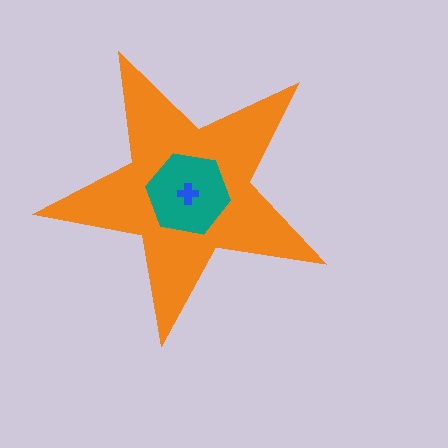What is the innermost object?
The blue cross.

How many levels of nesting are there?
3.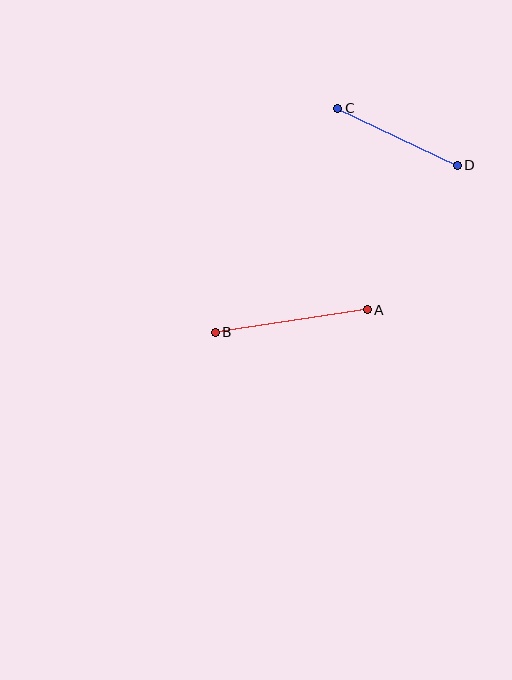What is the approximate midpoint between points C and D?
The midpoint is at approximately (398, 137) pixels.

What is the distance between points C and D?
The distance is approximately 132 pixels.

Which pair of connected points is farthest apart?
Points A and B are farthest apart.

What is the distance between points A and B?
The distance is approximately 154 pixels.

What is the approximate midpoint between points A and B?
The midpoint is at approximately (291, 321) pixels.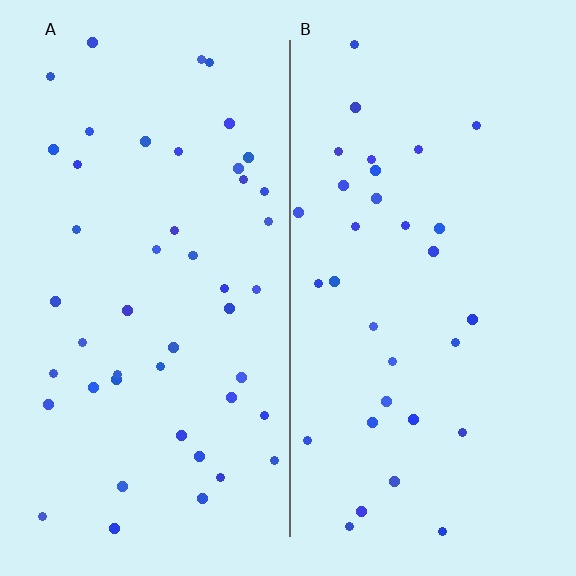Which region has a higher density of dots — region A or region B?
A (the left).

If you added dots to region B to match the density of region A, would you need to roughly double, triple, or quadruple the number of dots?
Approximately double.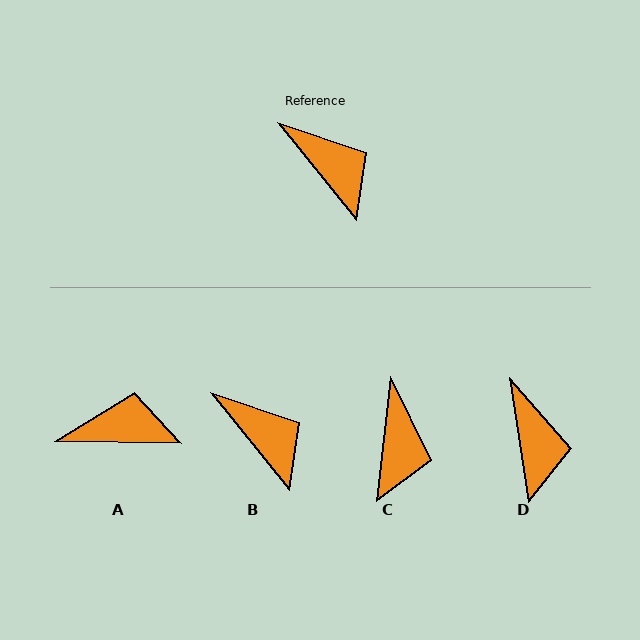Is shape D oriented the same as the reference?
No, it is off by about 30 degrees.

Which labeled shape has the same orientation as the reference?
B.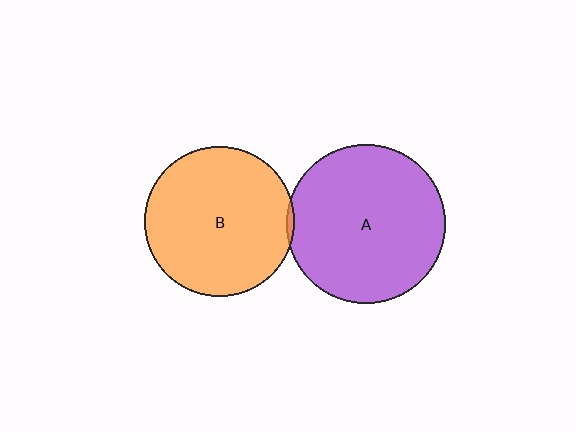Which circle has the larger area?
Circle A (purple).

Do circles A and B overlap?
Yes.